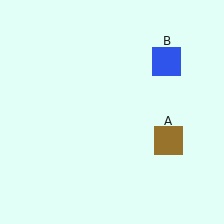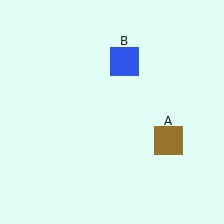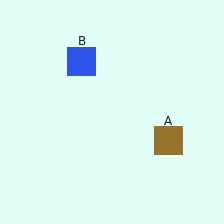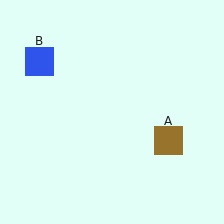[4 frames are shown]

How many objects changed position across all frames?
1 object changed position: blue square (object B).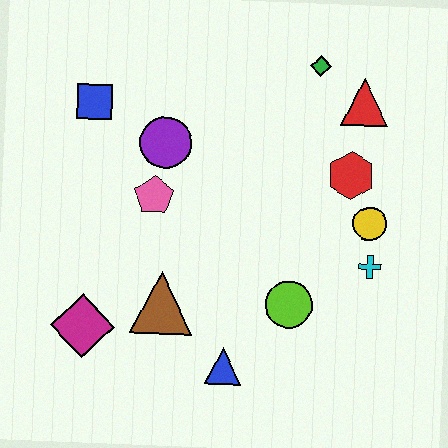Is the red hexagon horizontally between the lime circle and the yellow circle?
Yes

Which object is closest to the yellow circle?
The cyan cross is closest to the yellow circle.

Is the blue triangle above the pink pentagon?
No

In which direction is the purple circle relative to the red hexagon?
The purple circle is to the left of the red hexagon.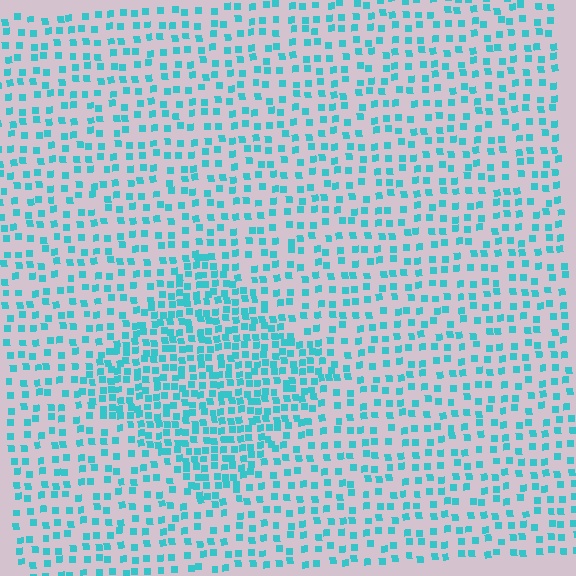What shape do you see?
I see a diamond.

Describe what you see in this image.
The image contains small cyan elements arranged at two different densities. A diamond-shaped region is visible where the elements are more densely packed than the surrounding area.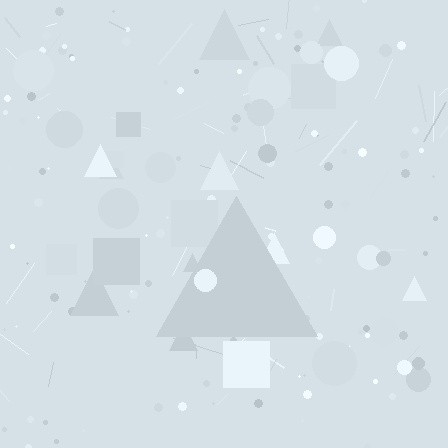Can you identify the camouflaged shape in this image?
The camouflaged shape is a triangle.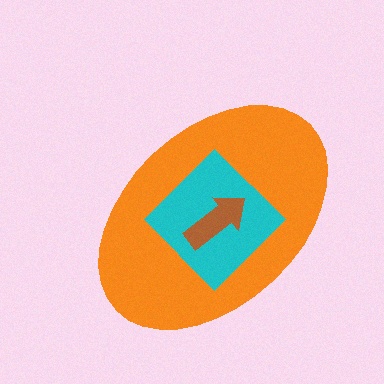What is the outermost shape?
The orange ellipse.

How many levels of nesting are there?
3.